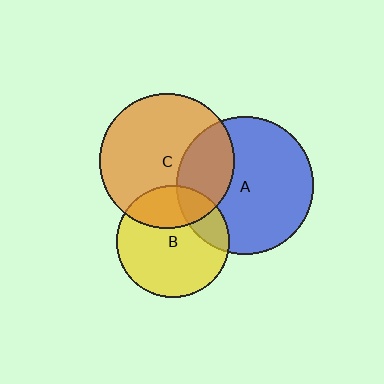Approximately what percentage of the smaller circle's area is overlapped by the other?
Approximately 30%.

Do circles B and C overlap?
Yes.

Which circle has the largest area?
Circle A (blue).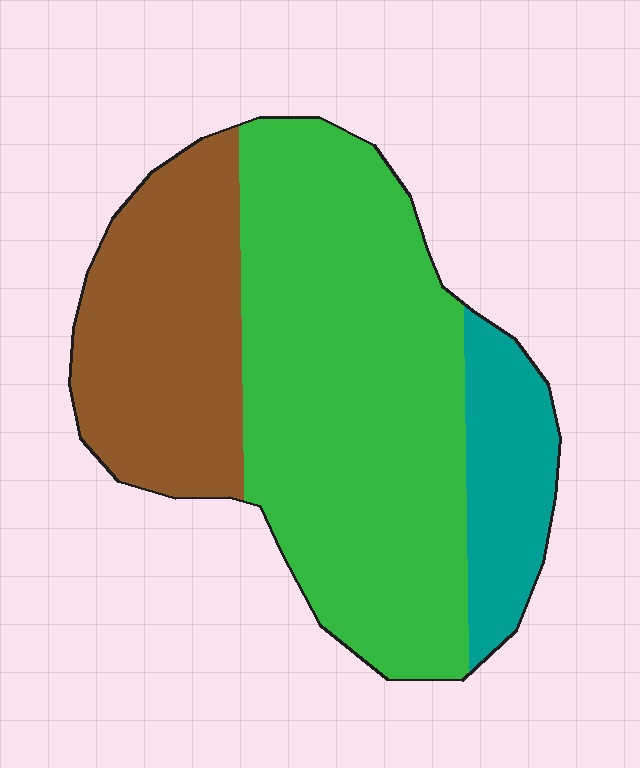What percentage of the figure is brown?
Brown covers 28% of the figure.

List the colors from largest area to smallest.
From largest to smallest: green, brown, teal.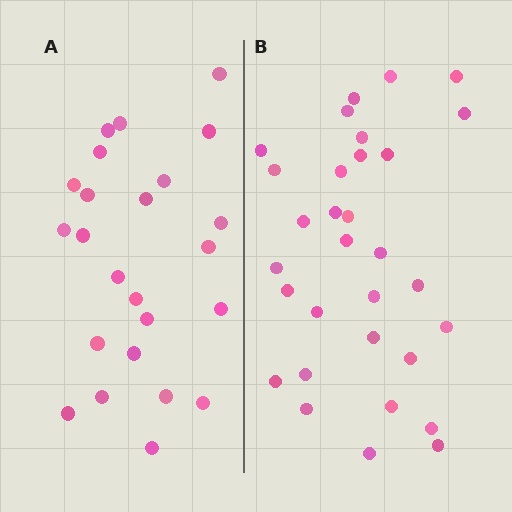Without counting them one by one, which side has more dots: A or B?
Region B (the right region) has more dots.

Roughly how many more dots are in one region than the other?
Region B has roughly 8 or so more dots than region A.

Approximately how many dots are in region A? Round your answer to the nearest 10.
About 20 dots. (The exact count is 24, which rounds to 20.)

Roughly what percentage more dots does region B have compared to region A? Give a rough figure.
About 30% more.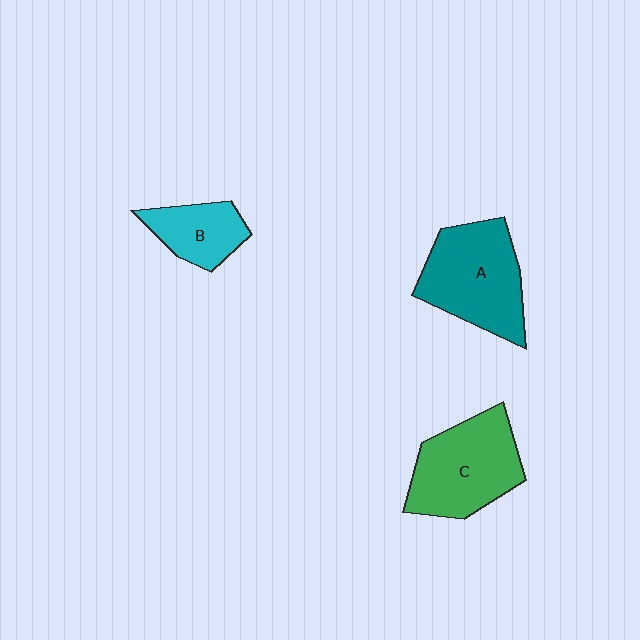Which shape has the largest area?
Shape A (teal).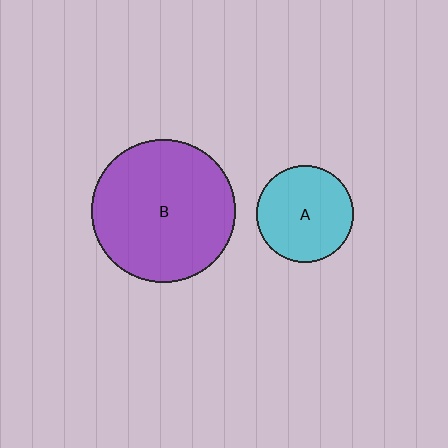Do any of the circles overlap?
No, none of the circles overlap.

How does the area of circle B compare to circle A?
Approximately 2.2 times.